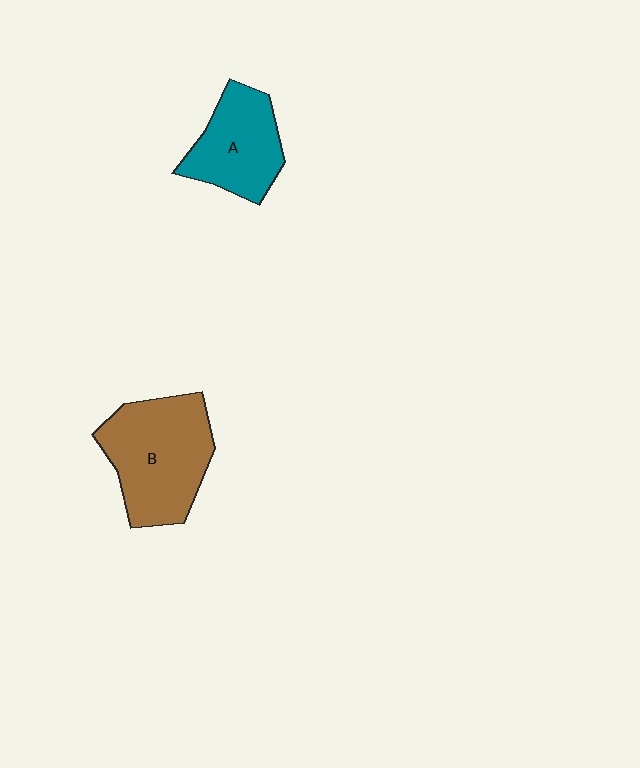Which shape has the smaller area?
Shape A (teal).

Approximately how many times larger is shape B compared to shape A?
Approximately 1.4 times.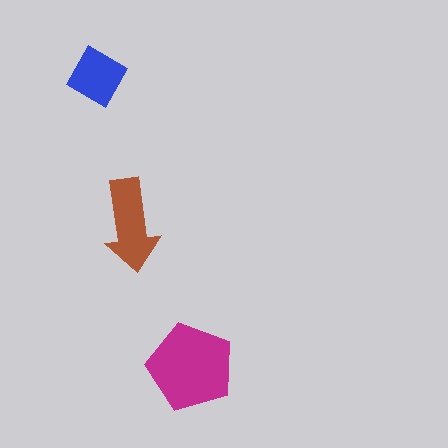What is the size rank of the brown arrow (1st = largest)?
2nd.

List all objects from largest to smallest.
The magenta pentagon, the brown arrow, the blue diamond.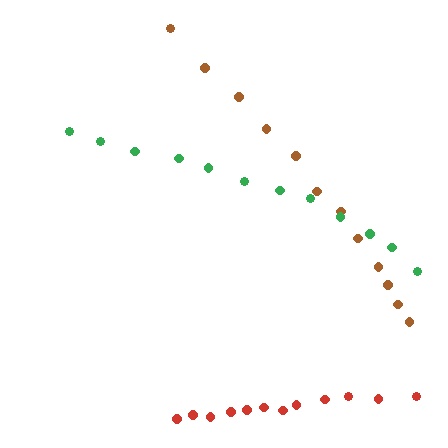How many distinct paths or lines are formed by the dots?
There are 3 distinct paths.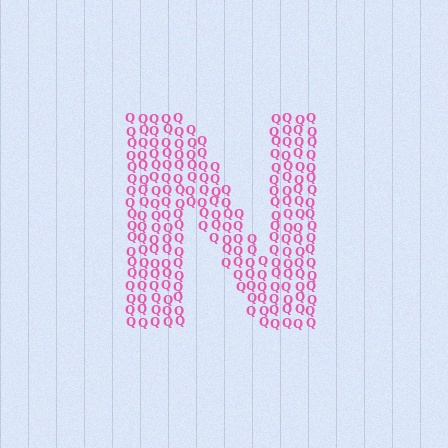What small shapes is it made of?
It is made of small letter Q's.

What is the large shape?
The large shape is the letter N.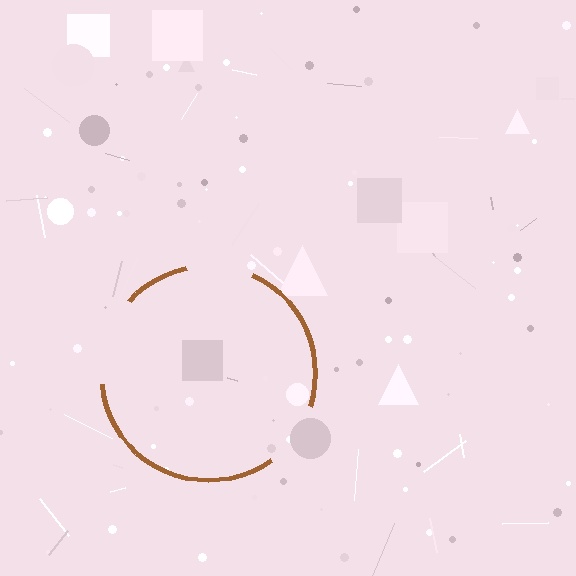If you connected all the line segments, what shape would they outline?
They would outline a circle.